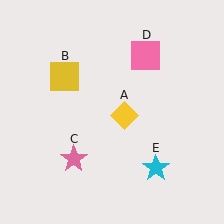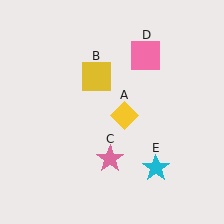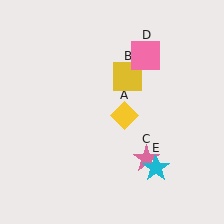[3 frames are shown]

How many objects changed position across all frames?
2 objects changed position: yellow square (object B), pink star (object C).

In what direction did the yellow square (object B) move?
The yellow square (object B) moved right.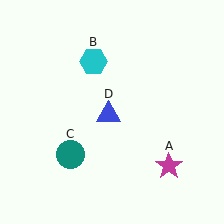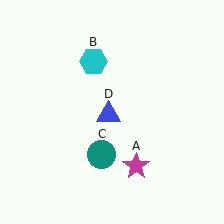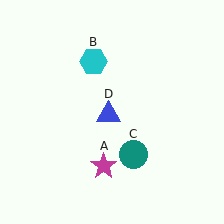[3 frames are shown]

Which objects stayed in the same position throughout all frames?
Cyan hexagon (object B) and blue triangle (object D) remained stationary.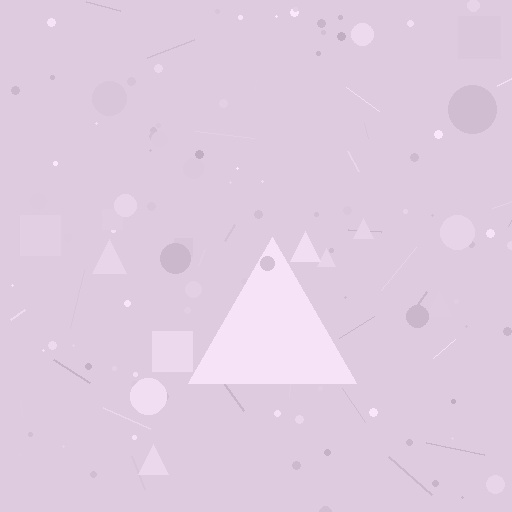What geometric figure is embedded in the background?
A triangle is embedded in the background.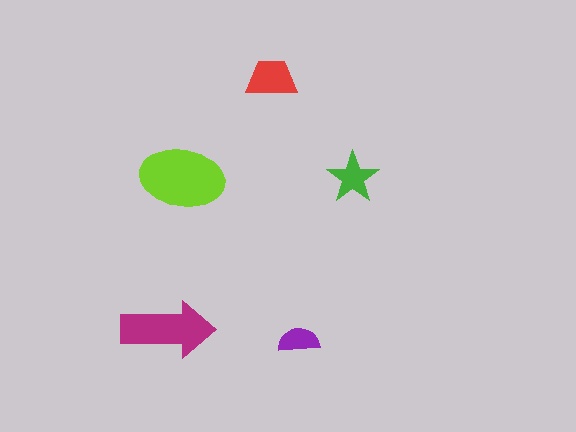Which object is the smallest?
The purple semicircle.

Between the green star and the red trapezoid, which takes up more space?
The red trapezoid.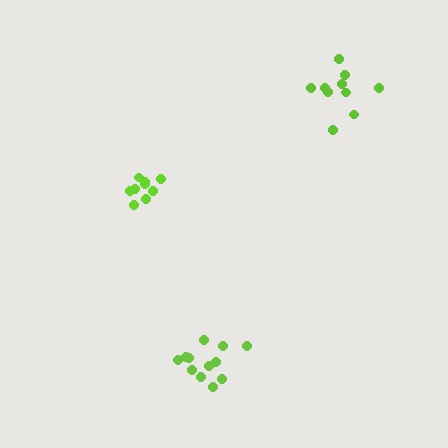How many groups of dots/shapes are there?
There are 3 groups.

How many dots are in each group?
Group 1: 9 dots, Group 2: 10 dots, Group 3: 12 dots (31 total).